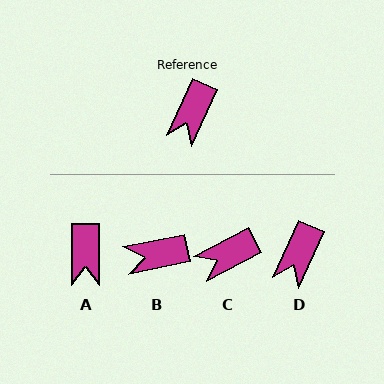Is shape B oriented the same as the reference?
No, it is off by about 54 degrees.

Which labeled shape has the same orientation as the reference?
D.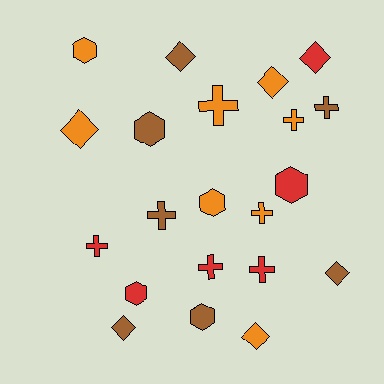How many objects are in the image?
There are 21 objects.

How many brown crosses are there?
There are 2 brown crosses.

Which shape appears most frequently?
Cross, with 8 objects.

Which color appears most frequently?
Orange, with 8 objects.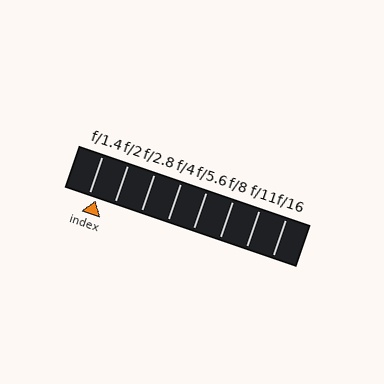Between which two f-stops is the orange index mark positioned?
The index mark is between f/1.4 and f/2.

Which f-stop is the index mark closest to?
The index mark is closest to f/1.4.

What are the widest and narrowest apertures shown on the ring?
The widest aperture shown is f/1.4 and the narrowest is f/16.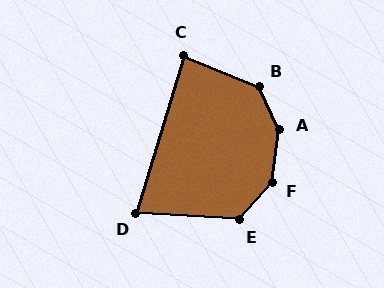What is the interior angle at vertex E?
Approximately 128 degrees (obtuse).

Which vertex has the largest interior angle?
A, at approximately 147 degrees.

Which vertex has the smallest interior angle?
D, at approximately 77 degrees.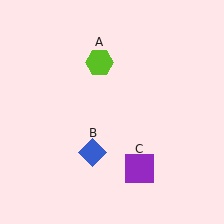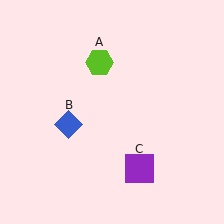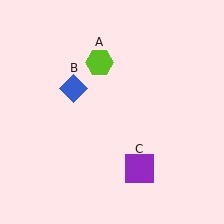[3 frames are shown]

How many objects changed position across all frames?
1 object changed position: blue diamond (object B).